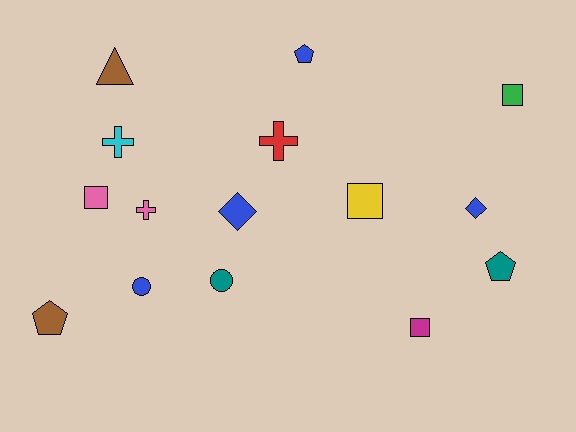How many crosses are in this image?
There are 3 crosses.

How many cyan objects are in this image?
There is 1 cyan object.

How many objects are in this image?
There are 15 objects.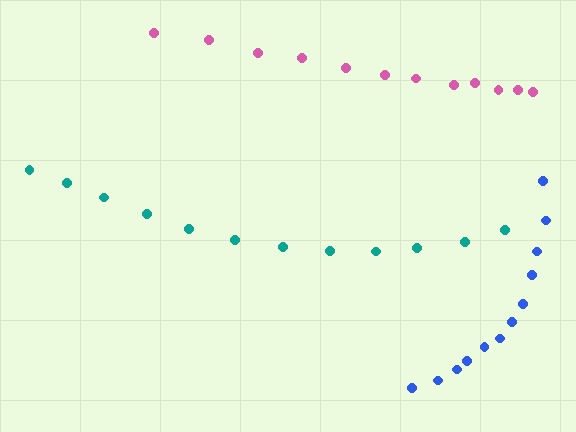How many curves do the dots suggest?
There are 3 distinct paths.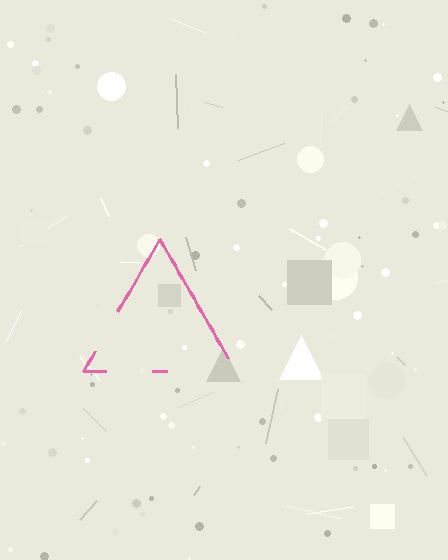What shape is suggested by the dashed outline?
The dashed outline suggests a triangle.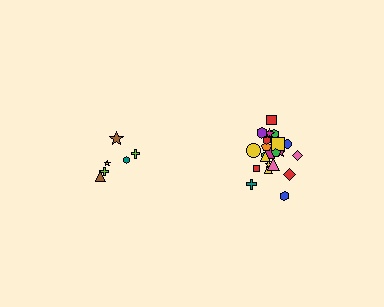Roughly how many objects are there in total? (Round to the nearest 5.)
Roughly 30 objects in total.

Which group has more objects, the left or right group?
The right group.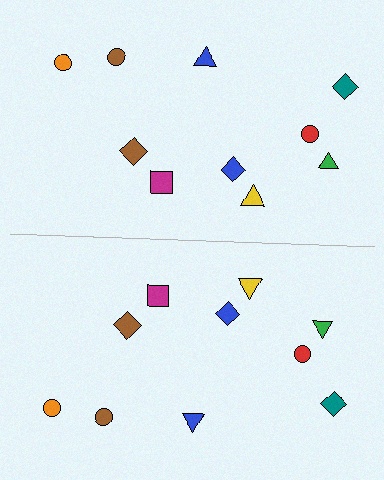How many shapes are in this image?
There are 20 shapes in this image.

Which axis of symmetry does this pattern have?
The pattern has a horizontal axis of symmetry running through the center of the image.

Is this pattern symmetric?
Yes, this pattern has bilateral (reflection) symmetry.